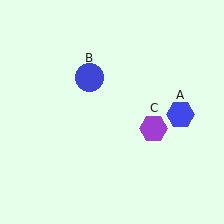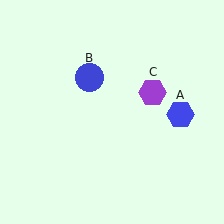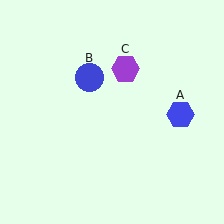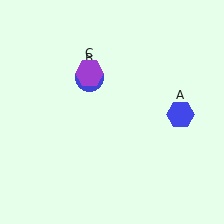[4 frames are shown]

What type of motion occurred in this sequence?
The purple hexagon (object C) rotated counterclockwise around the center of the scene.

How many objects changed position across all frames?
1 object changed position: purple hexagon (object C).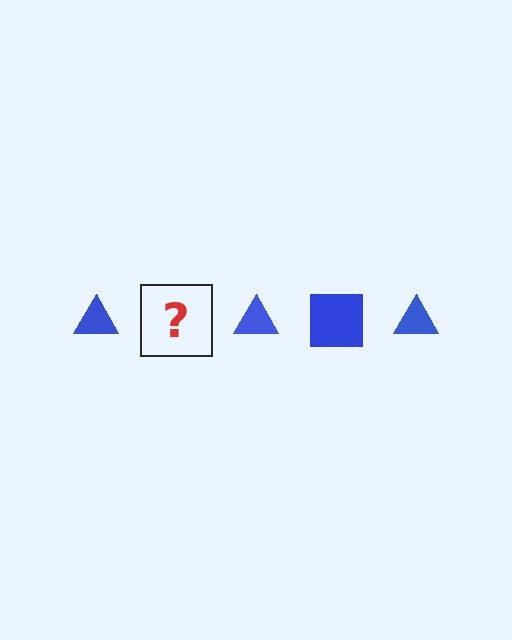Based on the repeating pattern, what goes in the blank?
The blank should be a blue square.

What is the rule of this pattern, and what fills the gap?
The rule is that the pattern cycles through triangle, square shapes in blue. The gap should be filled with a blue square.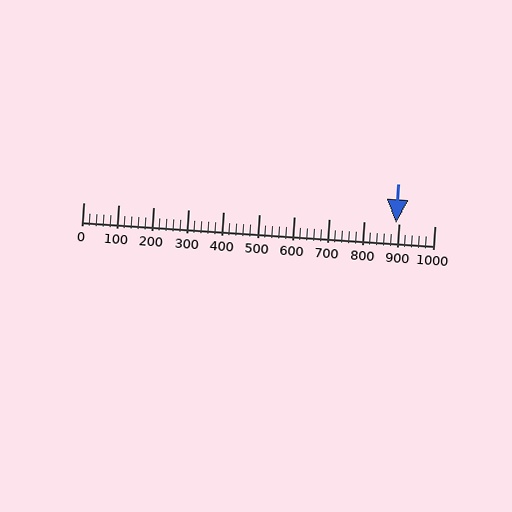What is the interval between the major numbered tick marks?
The major tick marks are spaced 100 units apart.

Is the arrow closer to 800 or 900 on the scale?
The arrow is closer to 900.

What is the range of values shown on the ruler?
The ruler shows values from 0 to 1000.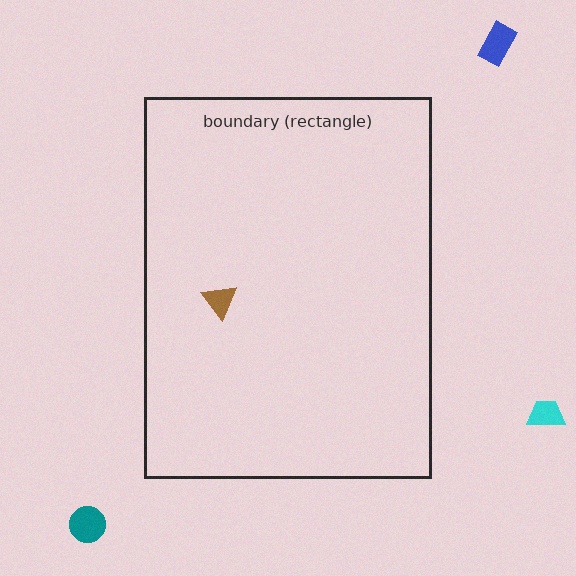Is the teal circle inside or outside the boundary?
Outside.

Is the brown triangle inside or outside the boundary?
Inside.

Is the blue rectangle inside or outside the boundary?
Outside.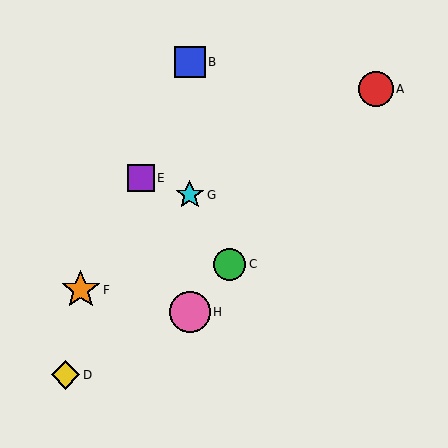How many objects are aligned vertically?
3 objects (B, G, H) are aligned vertically.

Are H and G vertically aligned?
Yes, both are at x≈190.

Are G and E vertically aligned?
No, G is at x≈190 and E is at x≈141.